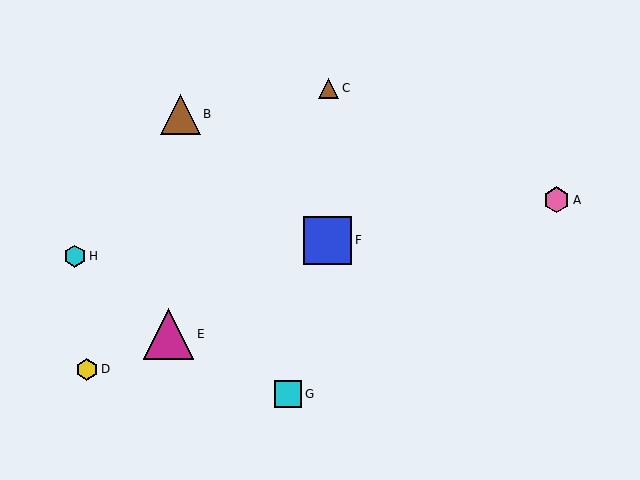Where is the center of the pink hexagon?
The center of the pink hexagon is at (557, 200).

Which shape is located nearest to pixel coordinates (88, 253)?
The cyan hexagon (labeled H) at (75, 256) is nearest to that location.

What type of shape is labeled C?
Shape C is a brown triangle.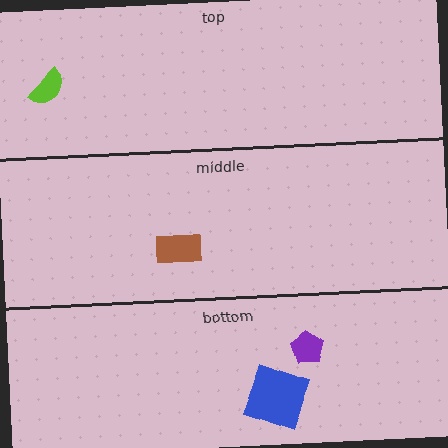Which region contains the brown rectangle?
The middle region.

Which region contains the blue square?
The bottom region.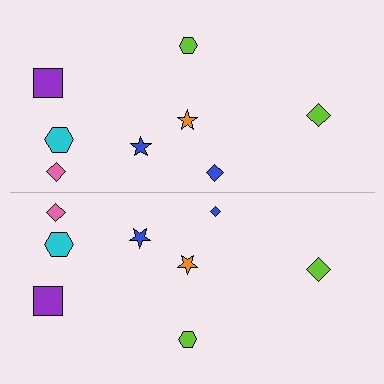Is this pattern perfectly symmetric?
No, the pattern is not perfectly symmetric. The blue diamond on the bottom side has a different size than its mirror counterpart.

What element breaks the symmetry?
The blue diamond on the bottom side has a different size than its mirror counterpart.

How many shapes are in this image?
There are 16 shapes in this image.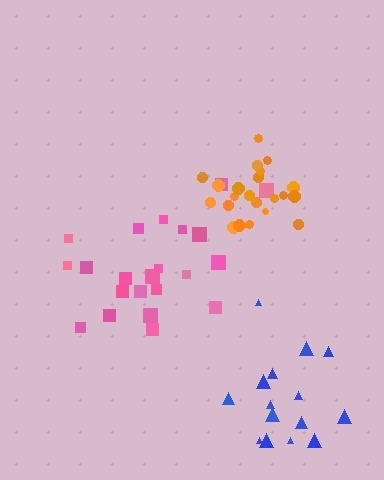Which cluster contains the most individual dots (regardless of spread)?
Pink (22).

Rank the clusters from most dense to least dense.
orange, blue, pink.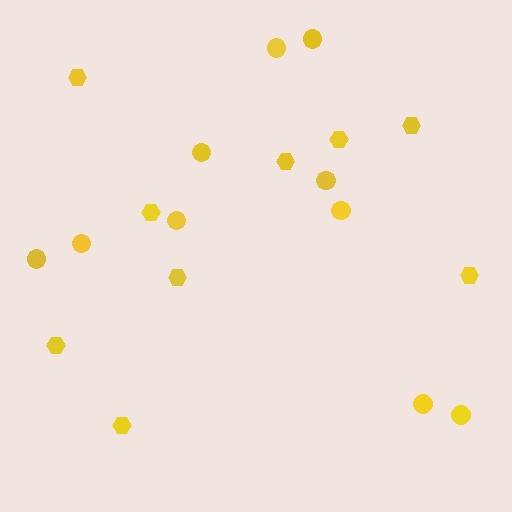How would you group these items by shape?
There are 2 groups: one group of circles (10) and one group of hexagons (9).